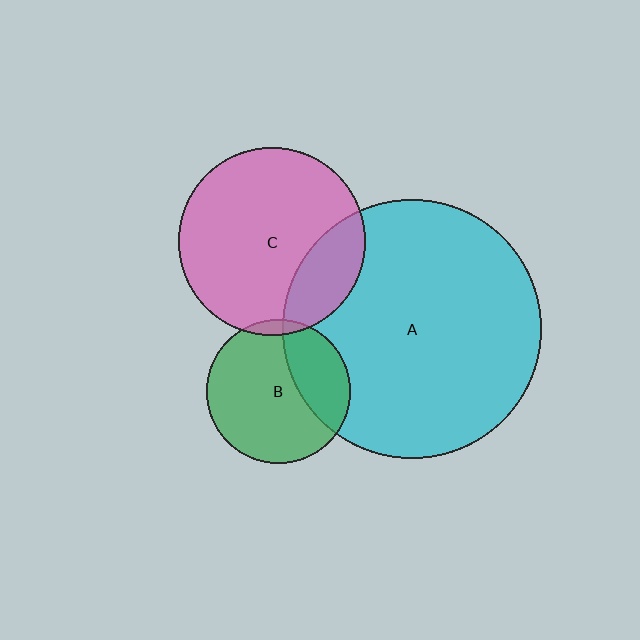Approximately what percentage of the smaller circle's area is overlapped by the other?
Approximately 20%.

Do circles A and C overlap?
Yes.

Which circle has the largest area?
Circle A (cyan).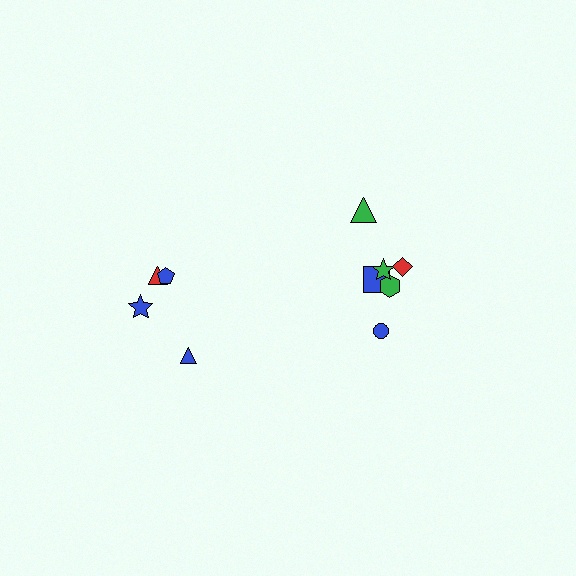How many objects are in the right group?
There are 6 objects.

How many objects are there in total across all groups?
There are 10 objects.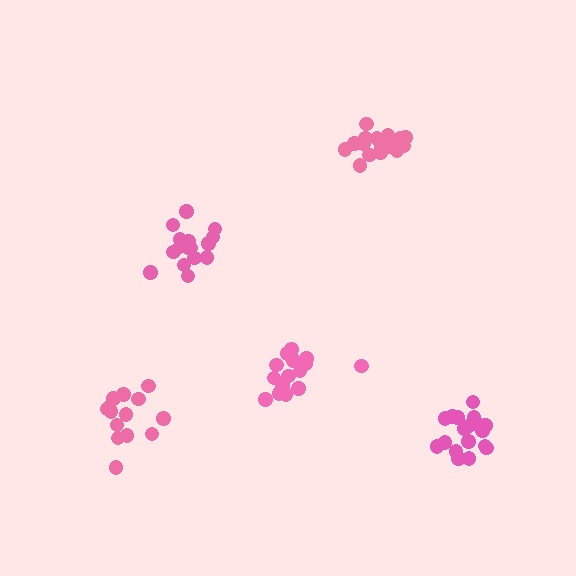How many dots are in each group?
Group 1: 16 dots, Group 2: 14 dots, Group 3: 15 dots, Group 4: 17 dots, Group 5: 20 dots (82 total).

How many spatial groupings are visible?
There are 5 spatial groupings.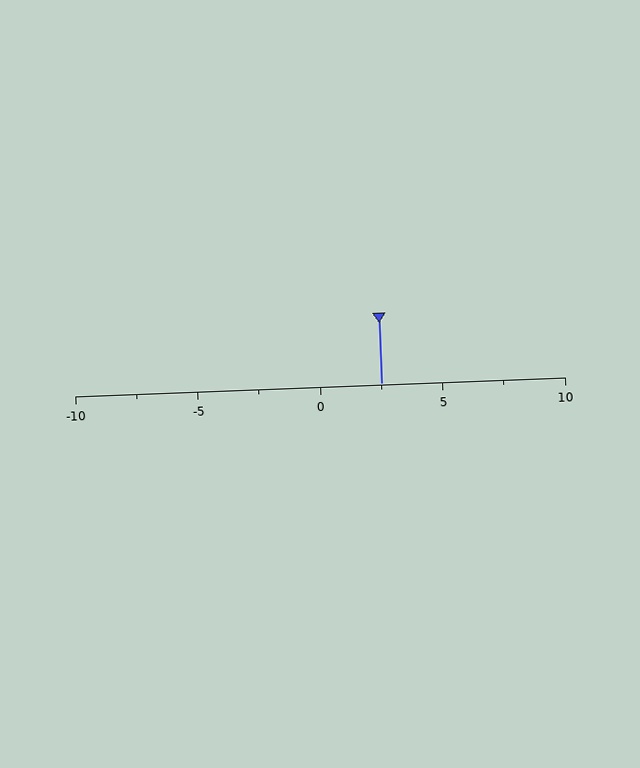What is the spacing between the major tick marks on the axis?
The major ticks are spaced 5 apart.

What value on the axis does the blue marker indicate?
The marker indicates approximately 2.5.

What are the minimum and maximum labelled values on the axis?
The axis runs from -10 to 10.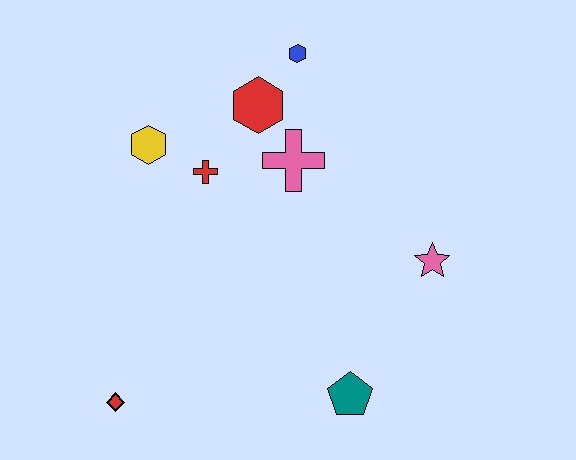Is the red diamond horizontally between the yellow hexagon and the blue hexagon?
No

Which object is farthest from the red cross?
The teal pentagon is farthest from the red cross.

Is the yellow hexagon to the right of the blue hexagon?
No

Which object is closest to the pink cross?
The red hexagon is closest to the pink cross.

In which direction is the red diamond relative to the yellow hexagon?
The red diamond is below the yellow hexagon.